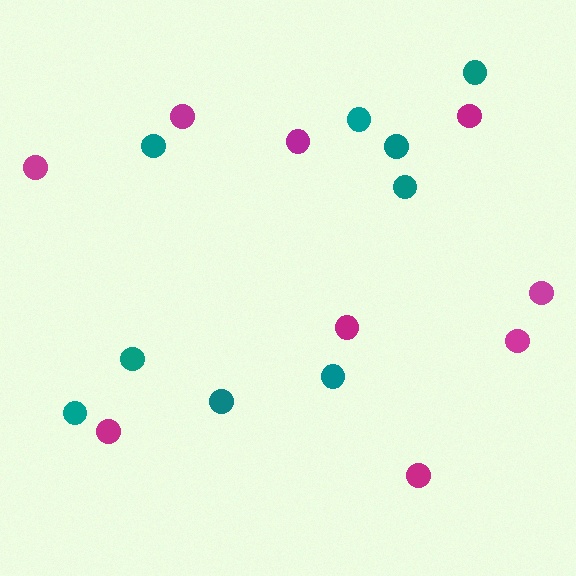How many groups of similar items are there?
There are 2 groups: one group of magenta circles (9) and one group of teal circles (9).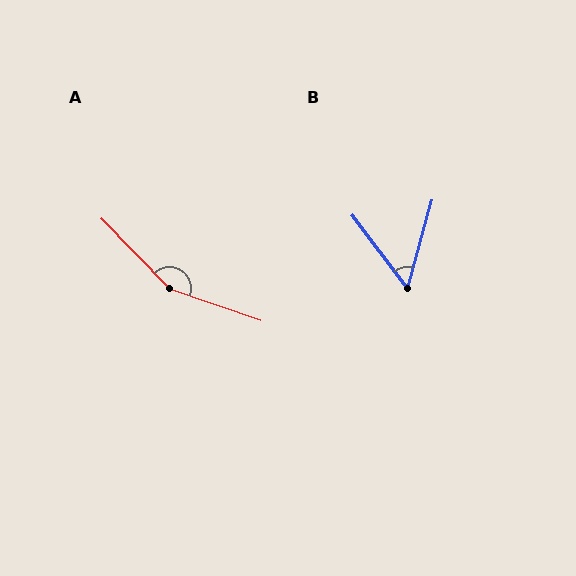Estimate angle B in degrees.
Approximately 52 degrees.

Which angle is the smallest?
B, at approximately 52 degrees.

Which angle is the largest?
A, at approximately 153 degrees.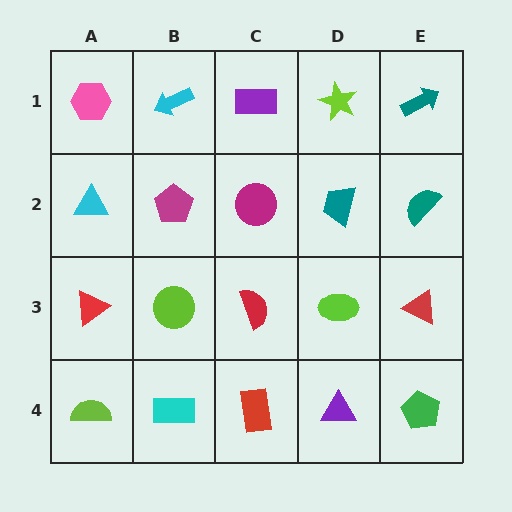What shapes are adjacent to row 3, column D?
A teal trapezoid (row 2, column D), a purple triangle (row 4, column D), a red semicircle (row 3, column C), a red triangle (row 3, column E).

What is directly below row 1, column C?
A magenta circle.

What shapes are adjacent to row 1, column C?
A magenta circle (row 2, column C), a cyan arrow (row 1, column B), a lime star (row 1, column D).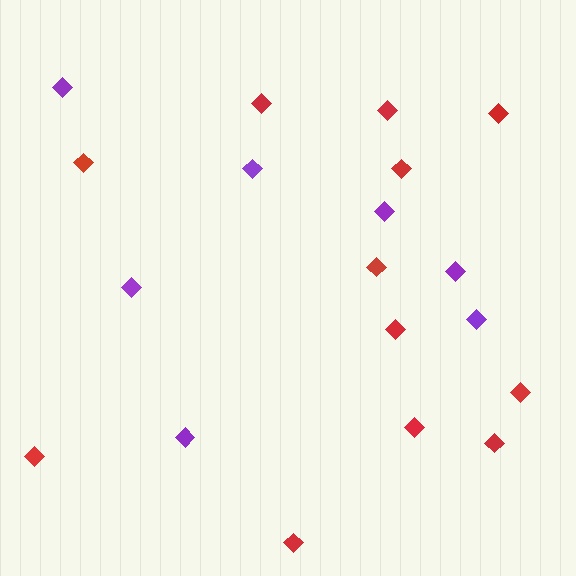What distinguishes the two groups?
There are 2 groups: one group of purple diamonds (7) and one group of red diamonds (12).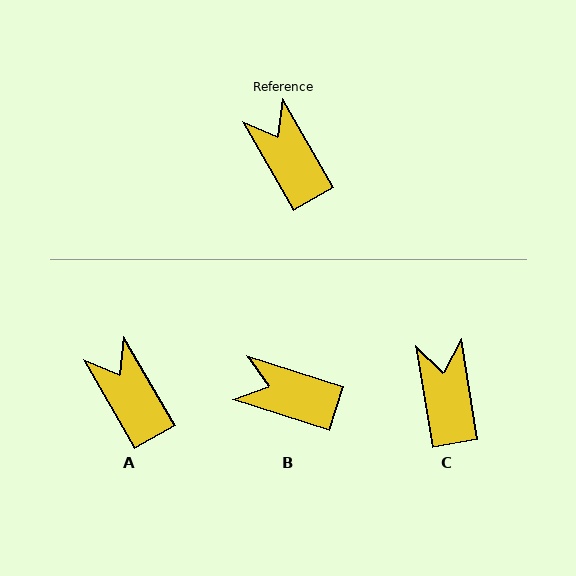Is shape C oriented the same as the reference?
No, it is off by about 21 degrees.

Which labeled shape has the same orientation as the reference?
A.